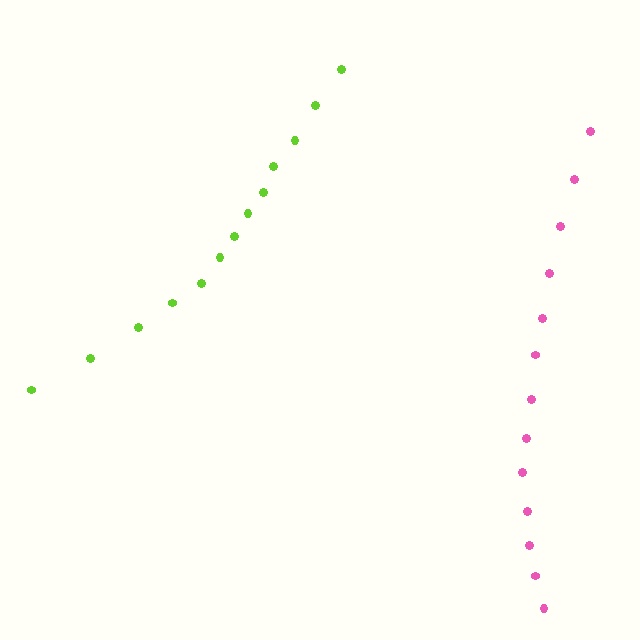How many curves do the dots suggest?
There are 2 distinct paths.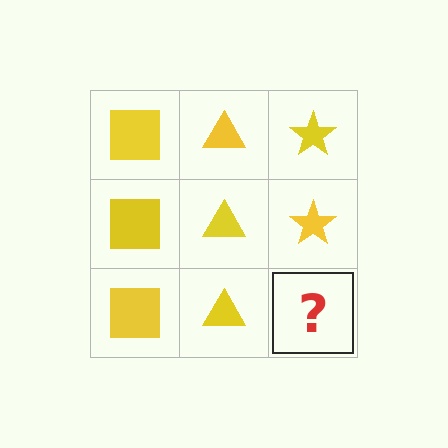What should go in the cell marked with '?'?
The missing cell should contain a yellow star.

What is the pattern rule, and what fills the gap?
The rule is that each column has a consistent shape. The gap should be filled with a yellow star.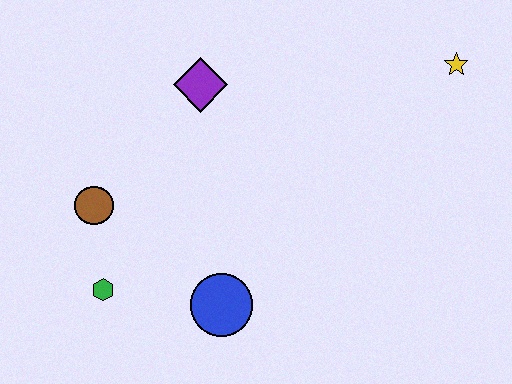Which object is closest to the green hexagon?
The brown circle is closest to the green hexagon.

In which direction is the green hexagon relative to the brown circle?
The green hexagon is below the brown circle.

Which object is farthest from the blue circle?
The yellow star is farthest from the blue circle.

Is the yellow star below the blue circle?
No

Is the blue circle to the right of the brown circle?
Yes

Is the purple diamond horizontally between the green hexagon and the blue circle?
Yes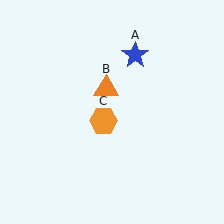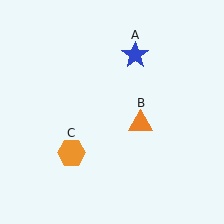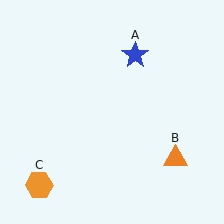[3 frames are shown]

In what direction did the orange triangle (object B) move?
The orange triangle (object B) moved down and to the right.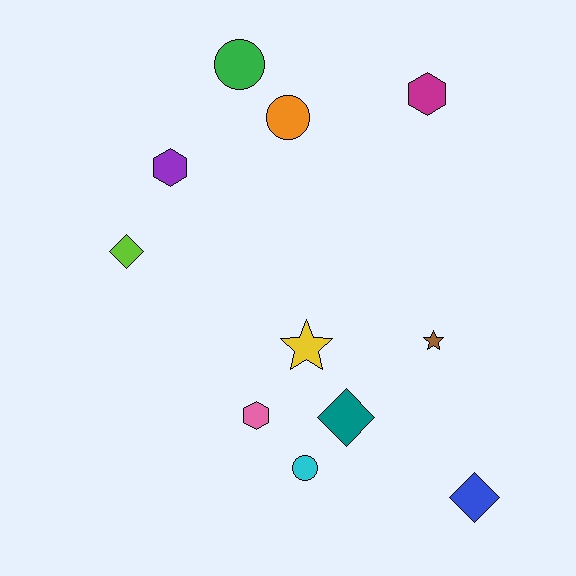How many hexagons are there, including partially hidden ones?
There are 3 hexagons.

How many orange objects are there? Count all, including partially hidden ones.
There is 1 orange object.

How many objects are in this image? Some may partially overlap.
There are 11 objects.